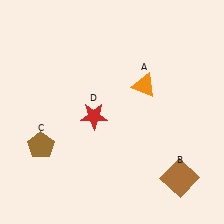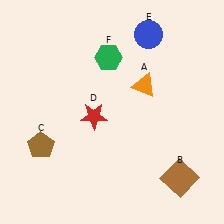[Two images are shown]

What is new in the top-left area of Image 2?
A green hexagon (F) was added in the top-left area of Image 2.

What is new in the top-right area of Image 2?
A blue circle (E) was added in the top-right area of Image 2.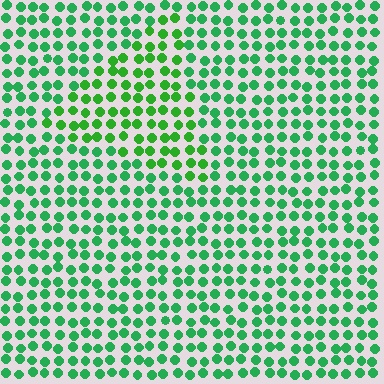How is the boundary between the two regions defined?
The boundary is defined purely by a slight shift in hue (about 22 degrees). Spacing, size, and orientation are identical on both sides.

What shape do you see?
I see a triangle.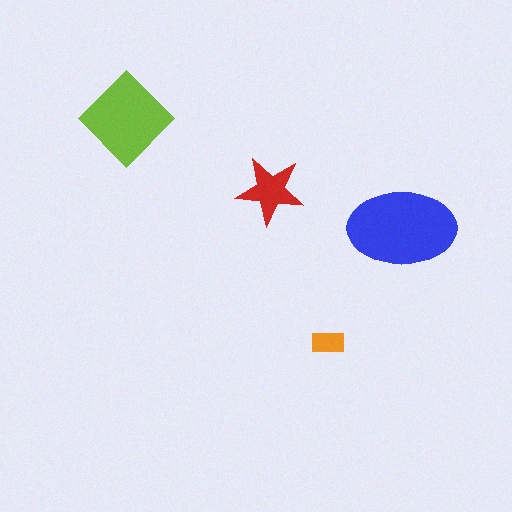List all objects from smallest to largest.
The orange rectangle, the red star, the lime diamond, the blue ellipse.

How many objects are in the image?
There are 4 objects in the image.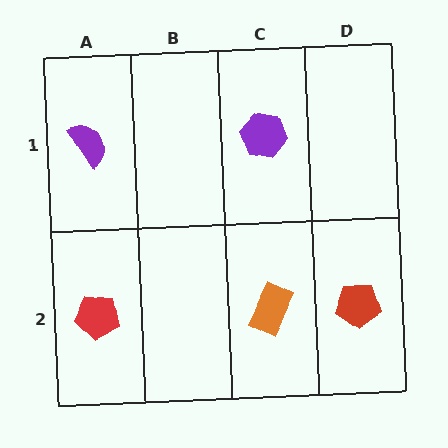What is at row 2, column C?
An orange rectangle.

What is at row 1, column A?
A purple semicircle.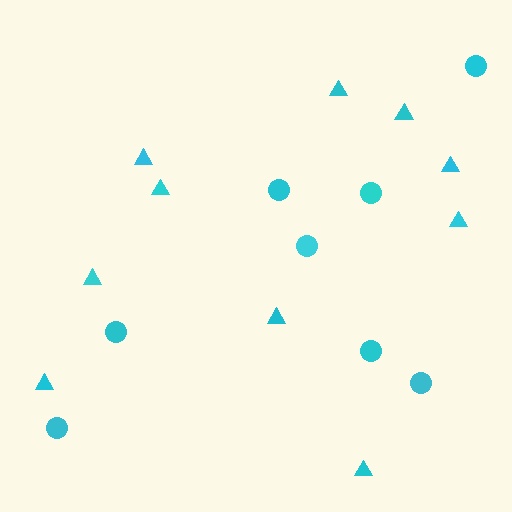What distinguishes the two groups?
There are 2 groups: one group of circles (8) and one group of triangles (10).